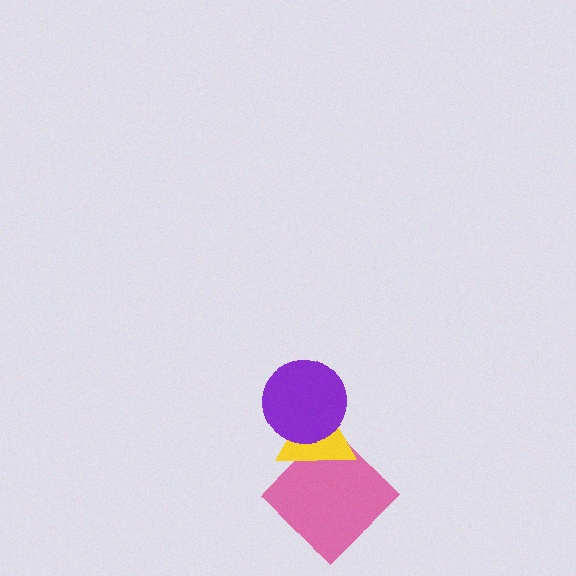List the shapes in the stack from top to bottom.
From top to bottom: the purple circle, the yellow triangle, the pink diamond.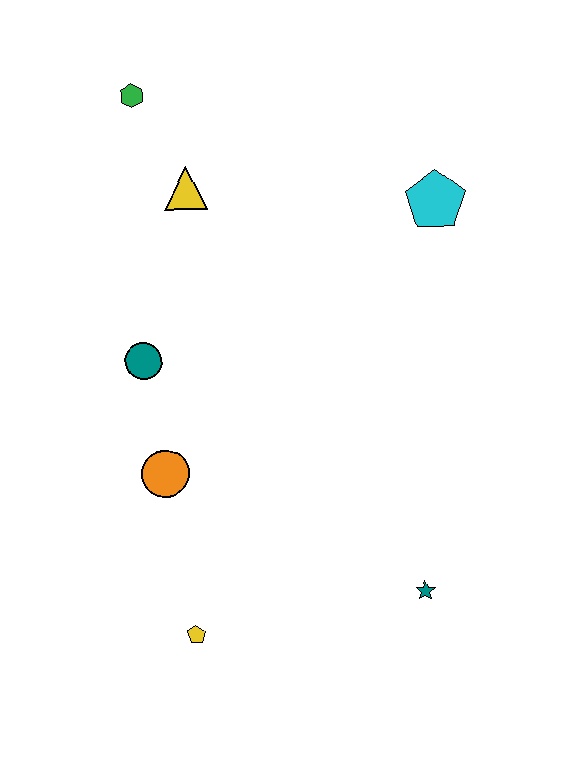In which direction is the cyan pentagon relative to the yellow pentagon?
The cyan pentagon is above the yellow pentagon.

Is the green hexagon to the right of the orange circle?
No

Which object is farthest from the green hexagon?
The teal star is farthest from the green hexagon.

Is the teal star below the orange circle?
Yes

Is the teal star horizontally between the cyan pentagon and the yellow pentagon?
Yes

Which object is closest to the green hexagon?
The yellow triangle is closest to the green hexagon.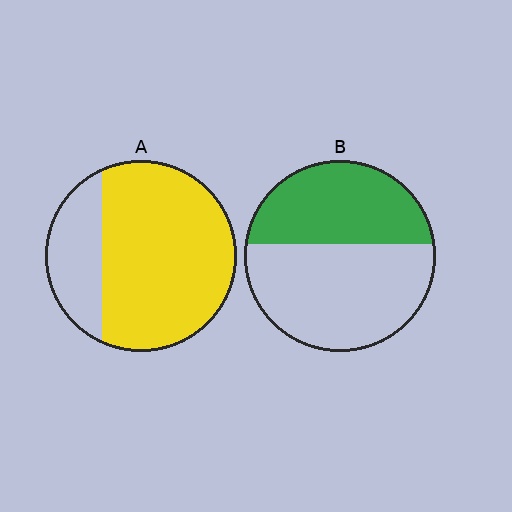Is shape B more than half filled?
No.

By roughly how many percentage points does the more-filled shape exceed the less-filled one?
By roughly 35 percentage points (A over B).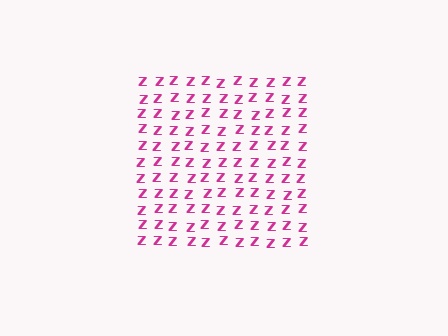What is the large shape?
The large shape is a square.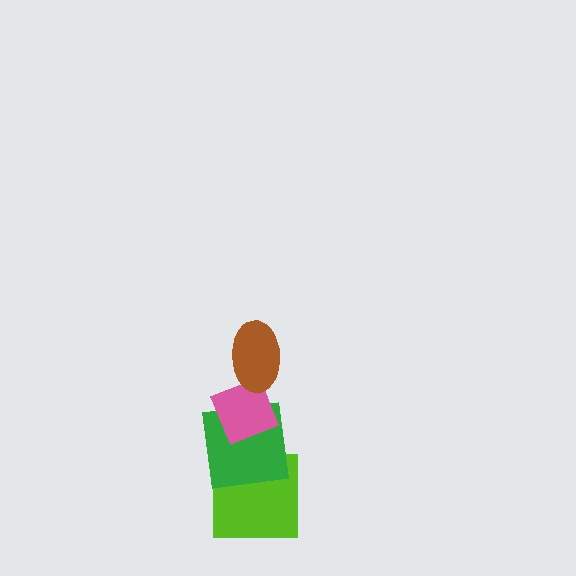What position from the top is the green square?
The green square is 3rd from the top.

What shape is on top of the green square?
The pink diamond is on top of the green square.